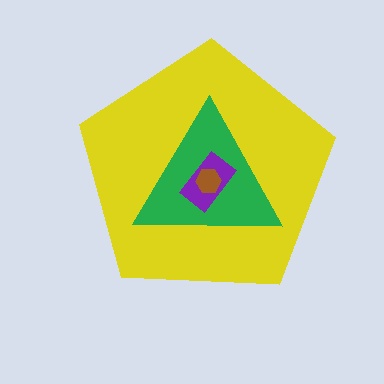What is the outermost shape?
The yellow pentagon.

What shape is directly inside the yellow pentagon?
The green triangle.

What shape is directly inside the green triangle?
The purple rectangle.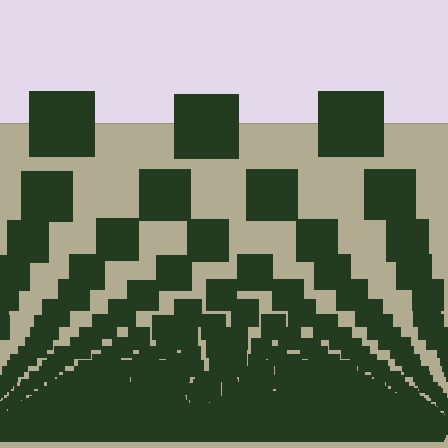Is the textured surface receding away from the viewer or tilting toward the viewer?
The surface appears to tilt toward the viewer. Texture elements get larger and sparser toward the top.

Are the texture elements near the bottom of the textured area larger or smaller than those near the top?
Smaller. The gradient is inverted — elements near the bottom are smaller and denser.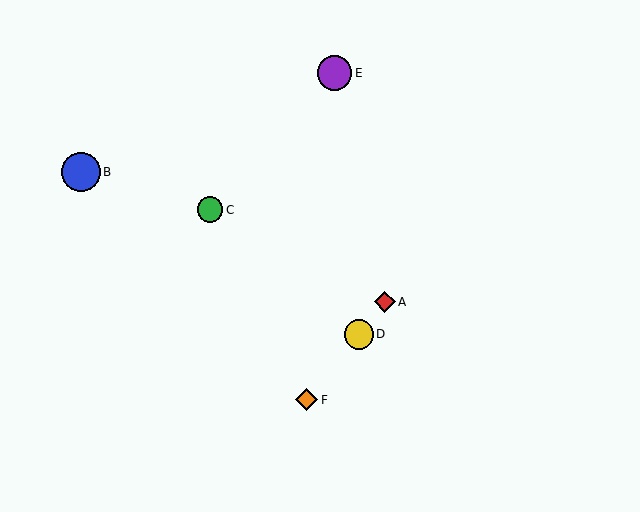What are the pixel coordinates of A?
Object A is at (385, 302).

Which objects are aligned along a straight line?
Objects A, D, F are aligned along a straight line.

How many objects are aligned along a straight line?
3 objects (A, D, F) are aligned along a straight line.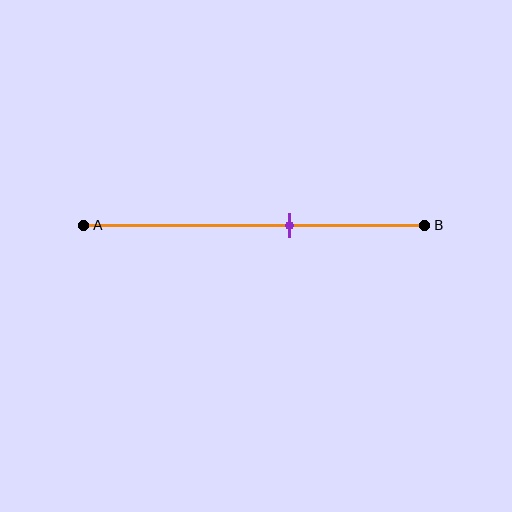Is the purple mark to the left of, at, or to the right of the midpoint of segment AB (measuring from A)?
The purple mark is to the right of the midpoint of segment AB.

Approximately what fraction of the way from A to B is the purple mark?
The purple mark is approximately 60% of the way from A to B.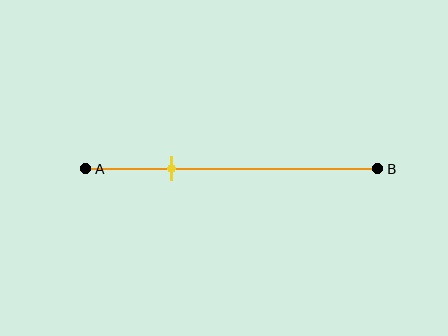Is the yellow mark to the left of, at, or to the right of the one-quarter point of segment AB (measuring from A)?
The yellow mark is to the right of the one-quarter point of segment AB.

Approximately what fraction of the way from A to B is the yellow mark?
The yellow mark is approximately 30% of the way from A to B.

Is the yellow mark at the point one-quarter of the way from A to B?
No, the mark is at about 30% from A, not at the 25% one-quarter point.